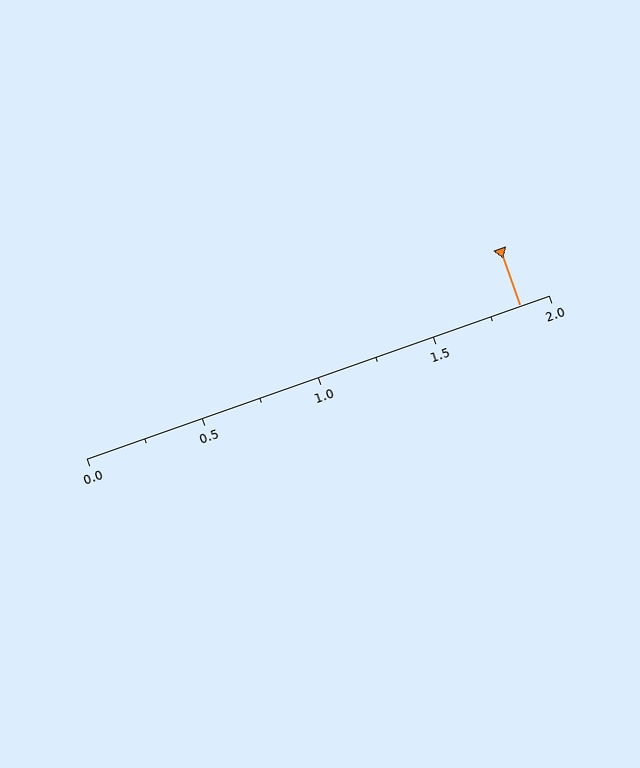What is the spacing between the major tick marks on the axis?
The major ticks are spaced 0.5 apart.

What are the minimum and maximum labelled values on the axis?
The axis runs from 0.0 to 2.0.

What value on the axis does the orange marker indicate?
The marker indicates approximately 1.88.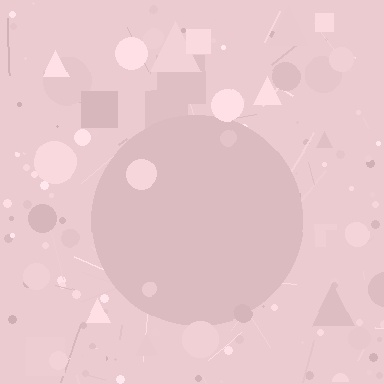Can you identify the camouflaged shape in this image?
The camouflaged shape is a circle.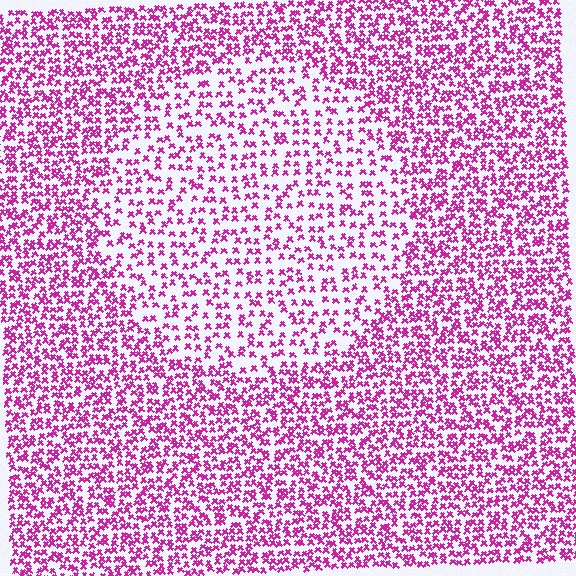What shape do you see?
I see a circle.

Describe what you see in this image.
The image contains small magenta elements arranged at two different densities. A circle-shaped region is visible where the elements are less densely packed than the surrounding area.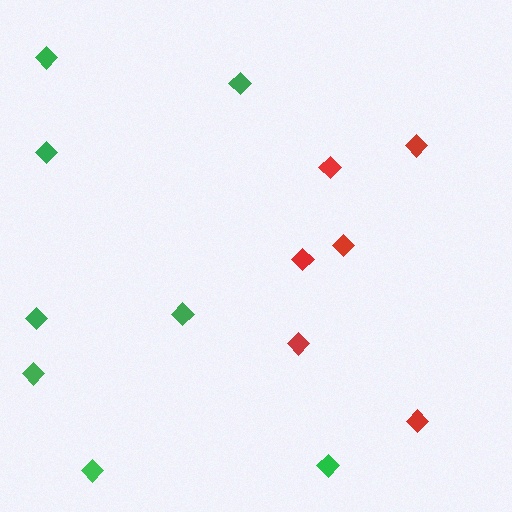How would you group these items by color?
There are 2 groups: one group of green diamonds (8) and one group of red diamonds (6).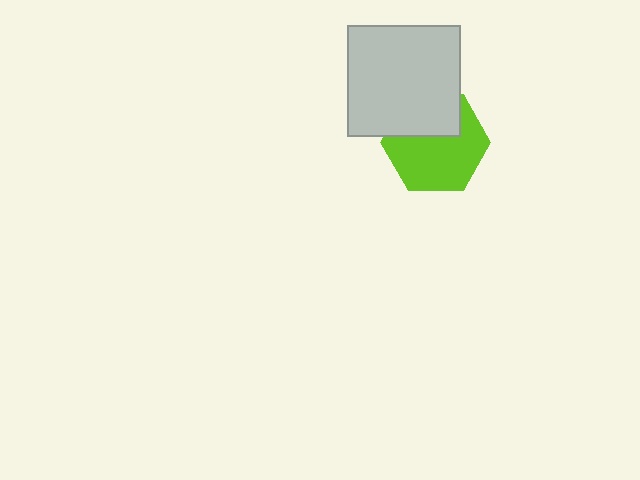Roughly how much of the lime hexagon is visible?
About half of it is visible (roughly 64%).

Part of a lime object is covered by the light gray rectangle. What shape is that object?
It is a hexagon.